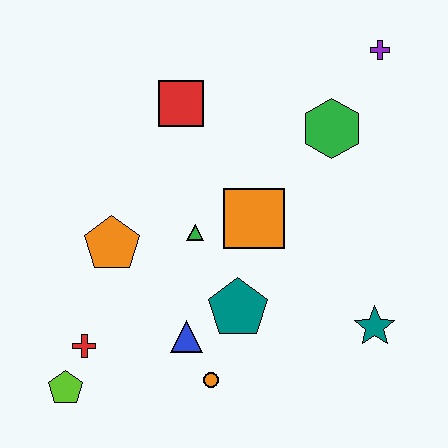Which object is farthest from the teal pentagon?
The purple cross is farthest from the teal pentagon.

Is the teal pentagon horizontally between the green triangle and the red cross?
No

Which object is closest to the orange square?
The green triangle is closest to the orange square.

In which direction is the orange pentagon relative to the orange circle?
The orange pentagon is above the orange circle.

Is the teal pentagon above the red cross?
Yes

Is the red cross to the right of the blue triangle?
No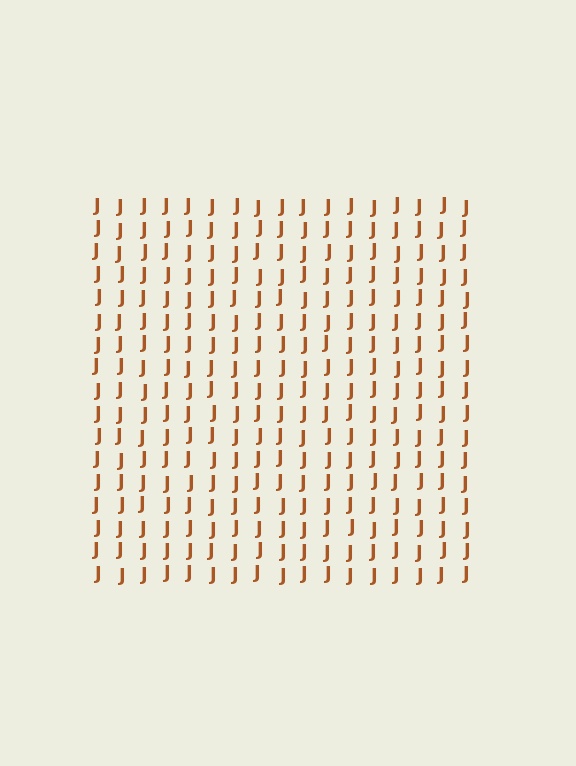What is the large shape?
The large shape is a square.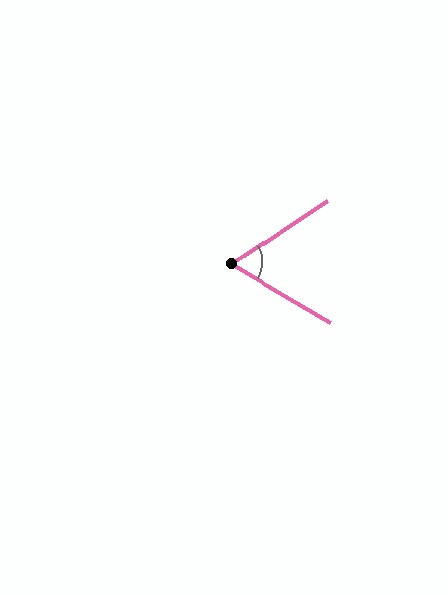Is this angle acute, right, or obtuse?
It is acute.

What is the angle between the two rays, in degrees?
Approximately 64 degrees.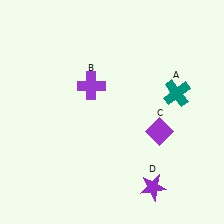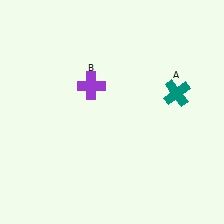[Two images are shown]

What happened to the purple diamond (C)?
The purple diamond (C) was removed in Image 2. It was in the bottom-right area of Image 1.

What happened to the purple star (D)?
The purple star (D) was removed in Image 2. It was in the bottom-right area of Image 1.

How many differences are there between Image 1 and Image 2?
There are 2 differences between the two images.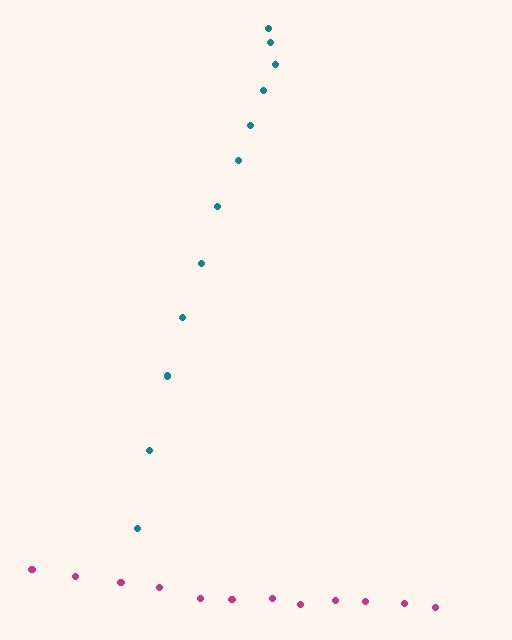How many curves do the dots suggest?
There are 2 distinct paths.